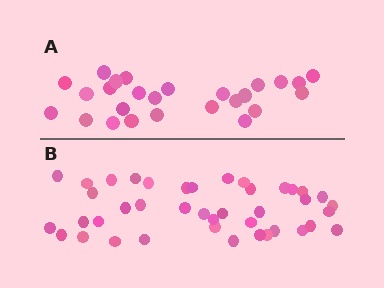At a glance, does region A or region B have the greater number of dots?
Region B (the bottom region) has more dots.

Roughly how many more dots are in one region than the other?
Region B has approximately 15 more dots than region A.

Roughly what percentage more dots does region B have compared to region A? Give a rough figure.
About 60% more.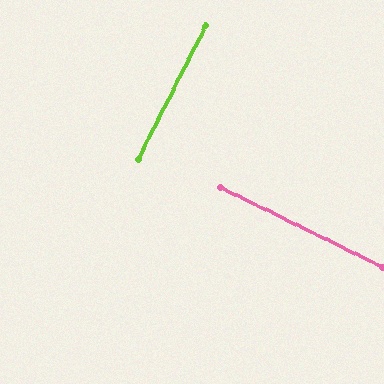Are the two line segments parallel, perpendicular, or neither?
Perpendicular — they meet at approximately 89°.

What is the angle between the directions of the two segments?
Approximately 89 degrees.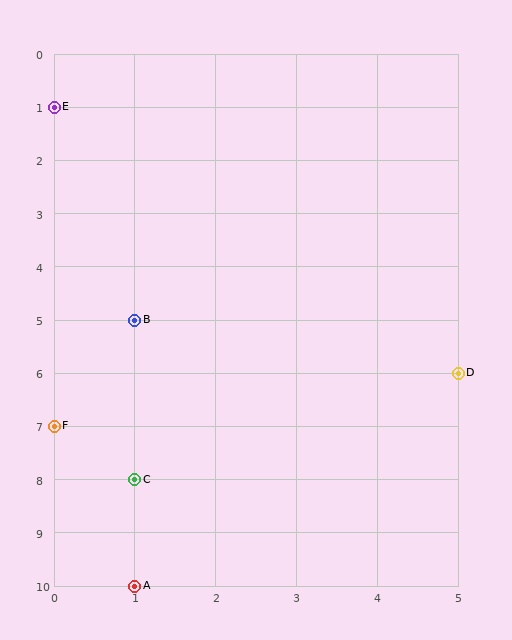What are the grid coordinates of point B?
Point B is at grid coordinates (1, 5).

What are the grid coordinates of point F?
Point F is at grid coordinates (0, 7).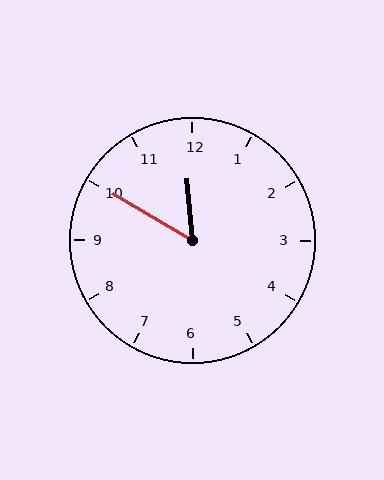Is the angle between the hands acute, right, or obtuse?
It is acute.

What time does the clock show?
11:50.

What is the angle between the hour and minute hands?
Approximately 55 degrees.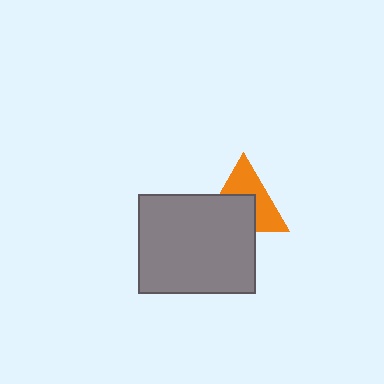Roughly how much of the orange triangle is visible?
About half of it is visible (roughly 52%).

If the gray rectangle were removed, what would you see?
You would see the complete orange triangle.